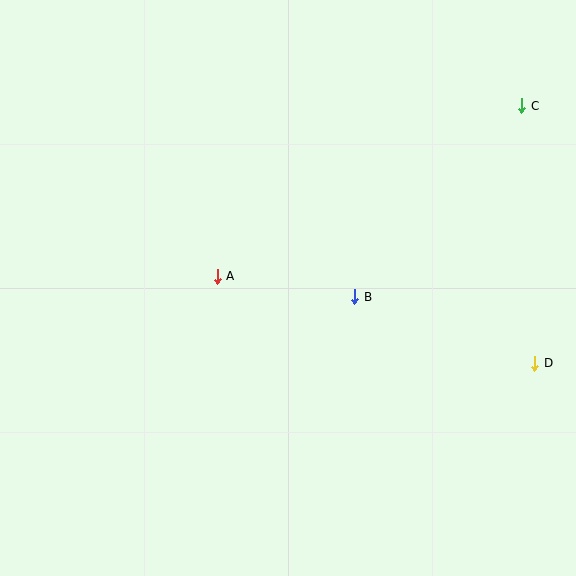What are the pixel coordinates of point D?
Point D is at (535, 363).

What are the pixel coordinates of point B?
Point B is at (355, 297).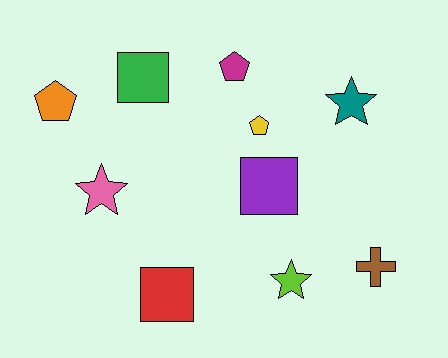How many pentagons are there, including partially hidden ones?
There are 3 pentagons.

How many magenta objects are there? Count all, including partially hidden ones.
There is 1 magenta object.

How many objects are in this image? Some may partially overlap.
There are 10 objects.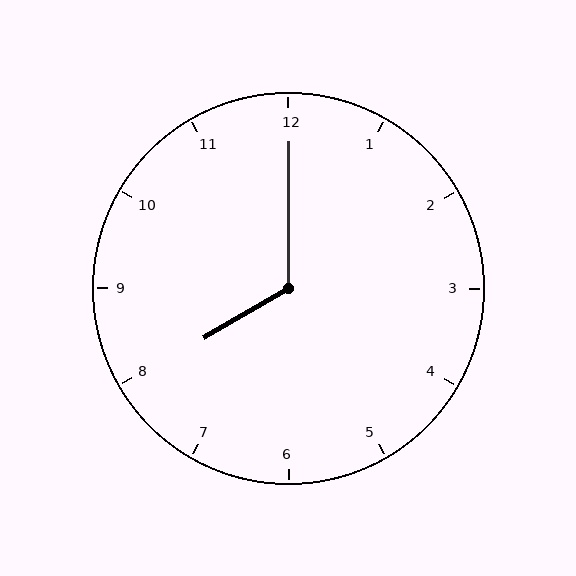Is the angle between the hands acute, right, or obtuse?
It is obtuse.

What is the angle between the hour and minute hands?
Approximately 120 degrees.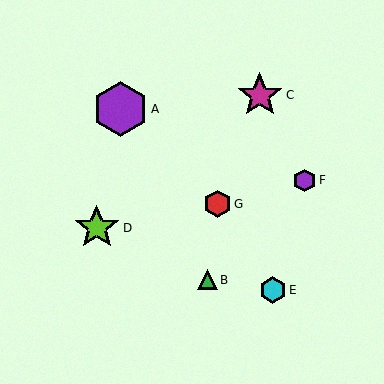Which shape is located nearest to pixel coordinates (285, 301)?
The cyan hexagon (labeled E) at (273, 290) is nearest to that location.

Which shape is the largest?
The purple hexagon (labeled A) is the largest.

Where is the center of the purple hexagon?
The center of the purple hexagon is at (120, 109).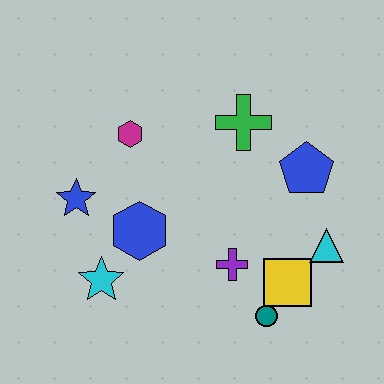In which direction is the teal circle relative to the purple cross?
The teal circle is below the purple cross.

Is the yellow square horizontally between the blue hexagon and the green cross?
No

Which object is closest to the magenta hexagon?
The blue star is closest to the magenta hexagon.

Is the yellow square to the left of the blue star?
No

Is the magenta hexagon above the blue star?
Yes